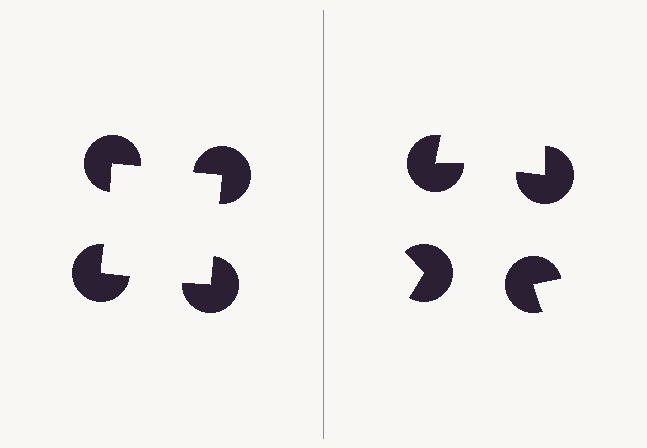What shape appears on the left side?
An illusory square.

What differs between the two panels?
The pac-man discs are positioned identically on both sides; only the wedge orientations differ. On the left they align to a square; on the right they are misaligned.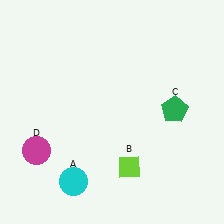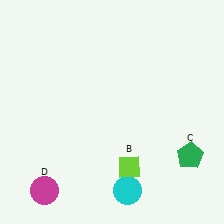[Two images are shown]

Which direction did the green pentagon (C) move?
The green pentagon (C) moved down.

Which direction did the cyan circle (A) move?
The cyan circle (A) moved right.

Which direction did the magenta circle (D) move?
The magenta circle (D) moved down.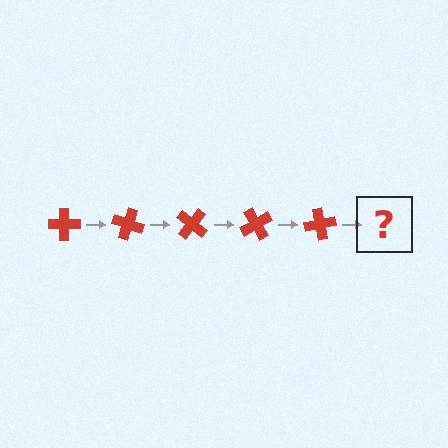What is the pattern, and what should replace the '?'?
The pattern is that the cross rotates 20 degrees each step. The '?' should be a red cross rotated 100 degrees.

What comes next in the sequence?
The next element should be a red cross rotated 100 degrees.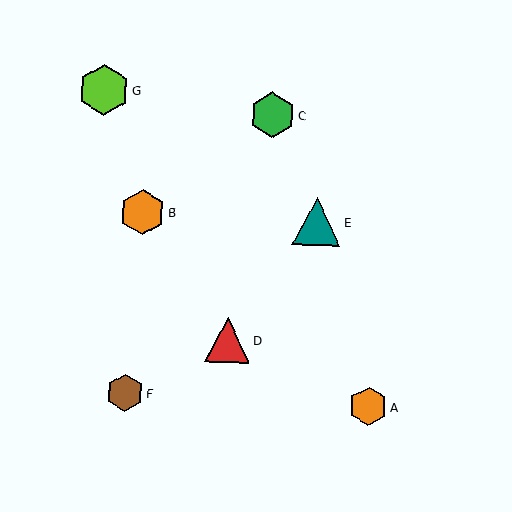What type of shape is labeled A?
Shape A is an orange hexagon.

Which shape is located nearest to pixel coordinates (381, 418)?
The orange hexagon (labeled A) at (368, 406) is nearest to that location.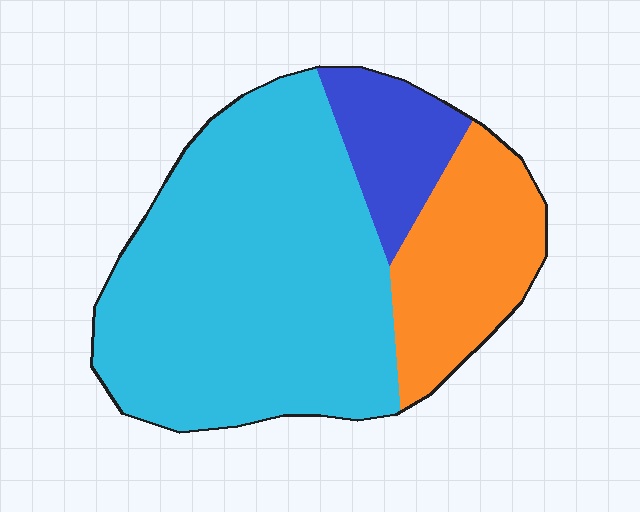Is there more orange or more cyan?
Cyan.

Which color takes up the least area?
Blue, at roughly 15%.